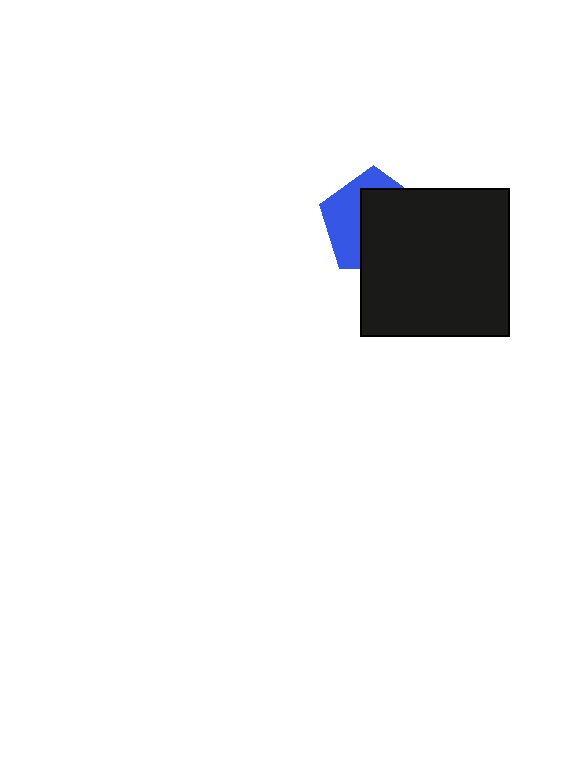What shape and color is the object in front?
The object in front is a black square.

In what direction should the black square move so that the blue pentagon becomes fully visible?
The black square should move toward the lower-right. That is the shortest direction to clear the overlap and leave the blue pentagon fully visible.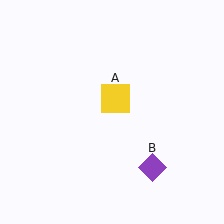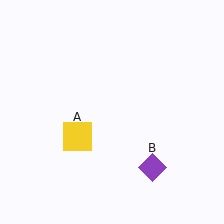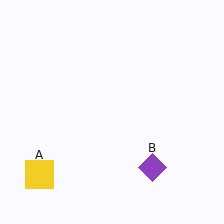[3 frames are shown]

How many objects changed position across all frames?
1 object changed position: yellow square (object A).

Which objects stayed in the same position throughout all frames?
Purple diamond (object B) remained stationary.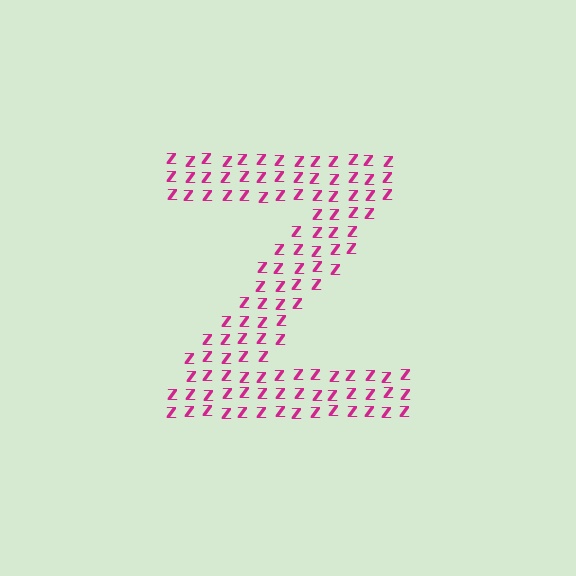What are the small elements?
The small elements are letter Z's.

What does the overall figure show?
The overall figure shows the letter Z.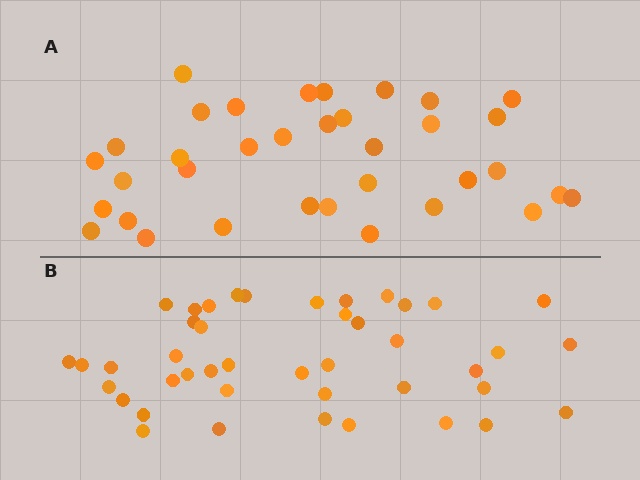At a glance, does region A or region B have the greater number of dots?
Region B (the bottom region) has more dots.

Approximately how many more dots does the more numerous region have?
Region B has roughly 8 or so more dots than region A.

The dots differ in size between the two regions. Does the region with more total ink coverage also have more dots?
No. Region A has more total ink coverage because its dots are larger, but region B actually contains more individual dots. Total area can be misleading — the number of items is what matters here.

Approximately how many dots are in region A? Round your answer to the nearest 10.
About 40 dots. (The exact count is 35, which rounds to 40.)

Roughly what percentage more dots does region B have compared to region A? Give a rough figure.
About 25% more.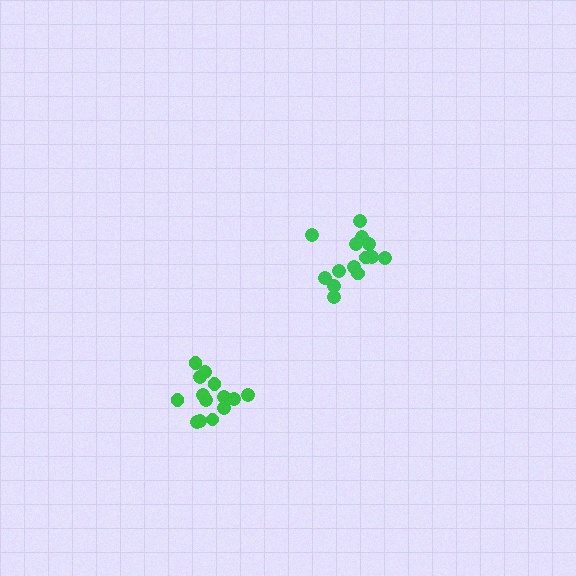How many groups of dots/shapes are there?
There are 2 groups.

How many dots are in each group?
Group 1: 14 dots, Group 2: 14 dots (28 total).